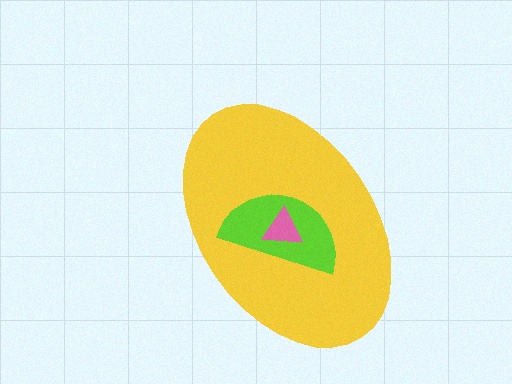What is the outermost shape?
The yellow ellipse.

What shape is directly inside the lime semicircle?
The pink triangle.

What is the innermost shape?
The pink triangle.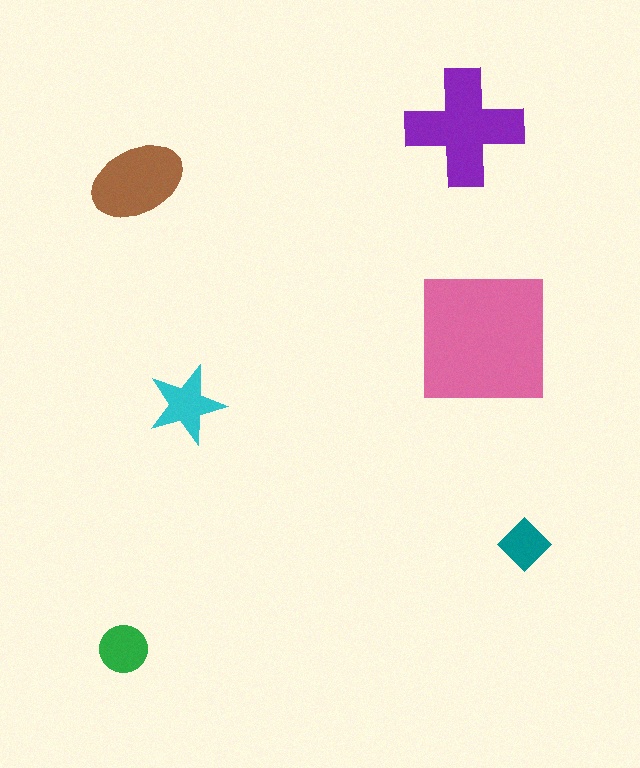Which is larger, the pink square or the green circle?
The pink square.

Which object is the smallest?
The teal diamond.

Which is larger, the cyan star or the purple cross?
The purple cross.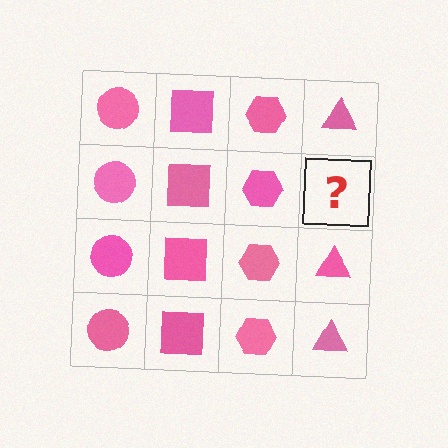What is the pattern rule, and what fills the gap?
The rule is that each column has a consistent shape. The gap should be filled with a pink triangle.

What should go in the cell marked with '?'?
The missing cell should contain a pink triangle.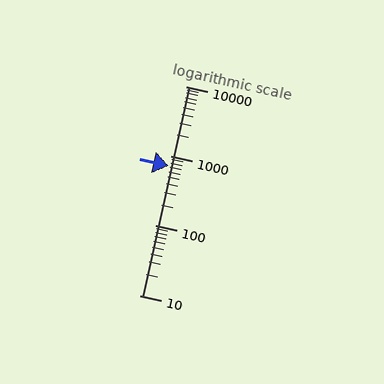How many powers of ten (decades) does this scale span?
The scale spans 3 decades, from 10 to 10000.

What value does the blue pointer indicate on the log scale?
The pointer indicates approximately 730.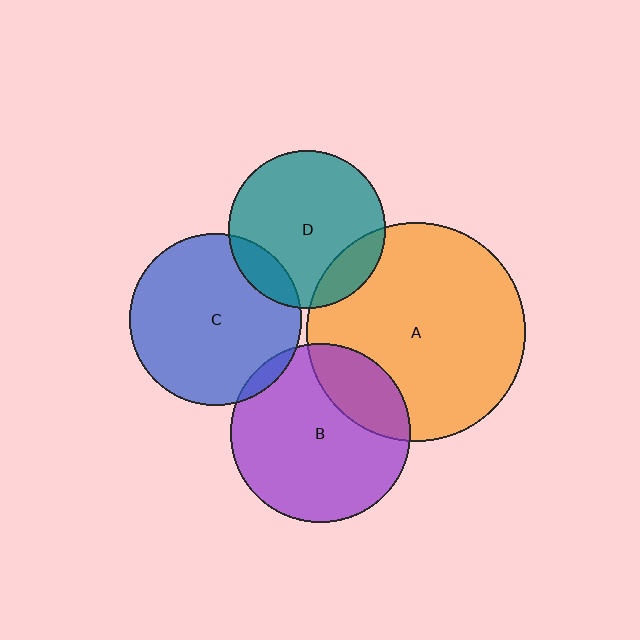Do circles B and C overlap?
Yes.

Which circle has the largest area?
Circle A (orange).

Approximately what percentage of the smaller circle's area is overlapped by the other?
Approximately 5%.